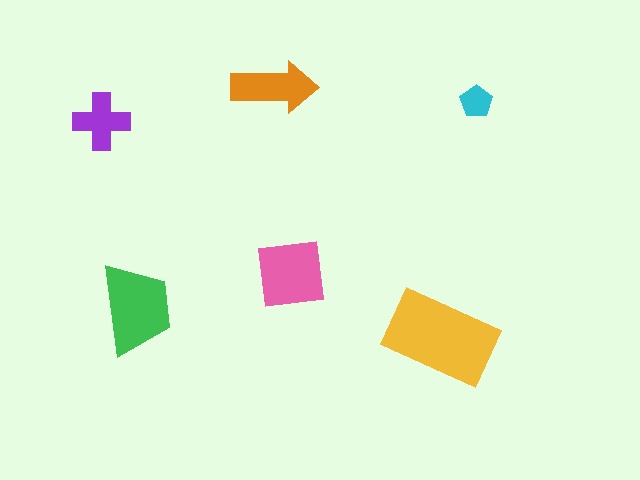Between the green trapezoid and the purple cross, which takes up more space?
The green trapezoid.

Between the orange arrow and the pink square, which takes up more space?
The pink square.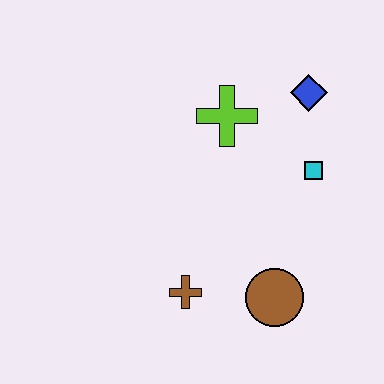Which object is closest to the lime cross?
The blue diamond is closest to the lime cross.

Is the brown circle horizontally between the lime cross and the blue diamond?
Yes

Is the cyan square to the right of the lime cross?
Yes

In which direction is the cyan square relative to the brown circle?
The cyan square is above the brown circle.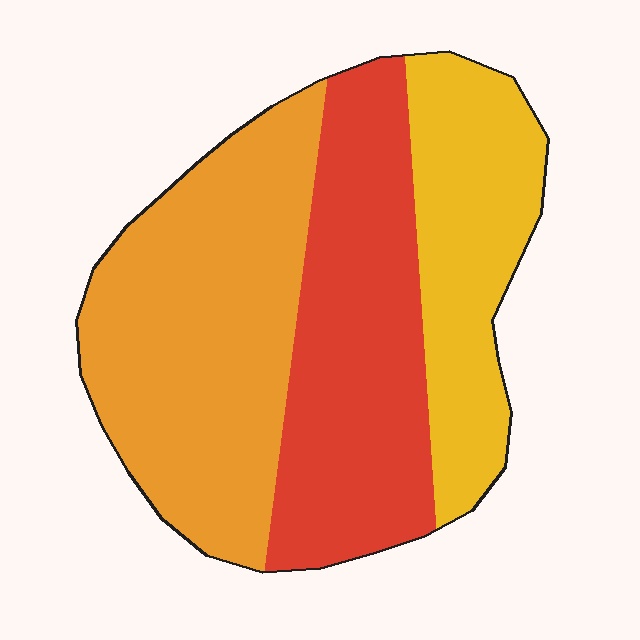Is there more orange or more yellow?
Orange.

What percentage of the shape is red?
Red takes up about one third (1/3) of the shape.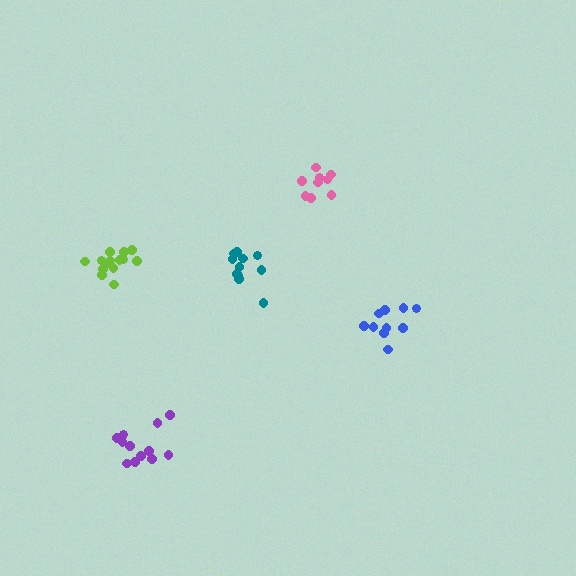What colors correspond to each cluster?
The clusters are colored: lime, blue, pink, teal, purple.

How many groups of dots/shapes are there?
There are 5 groups.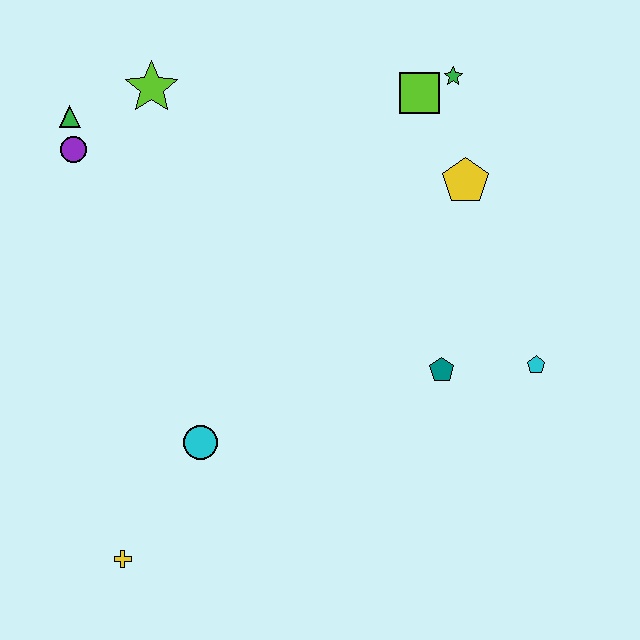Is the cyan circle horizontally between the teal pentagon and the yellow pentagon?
No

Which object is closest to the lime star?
The green triangle is closest to the lime star.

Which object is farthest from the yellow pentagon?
The yellow cross is farthest from the yellow pentagon.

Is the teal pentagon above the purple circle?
No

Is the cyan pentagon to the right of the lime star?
Yes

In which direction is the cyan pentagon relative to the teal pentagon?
The cyan pentagon is to the right of the teal pentagon.